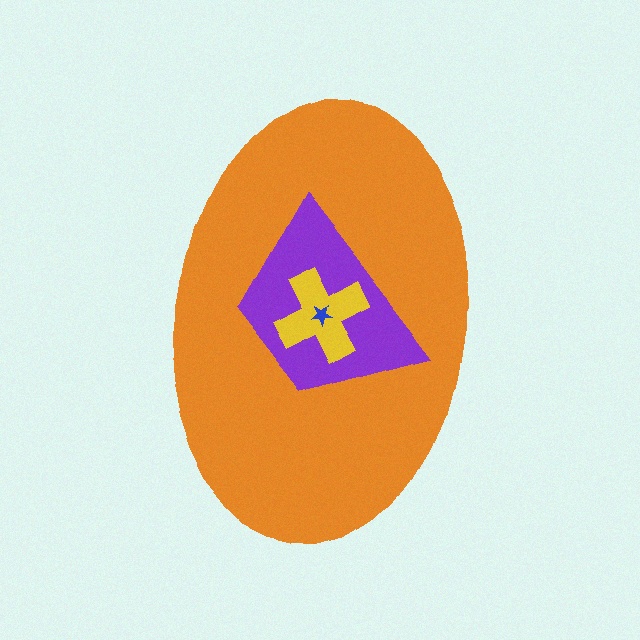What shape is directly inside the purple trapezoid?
The yellow cross.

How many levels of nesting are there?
4.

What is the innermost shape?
The blue star.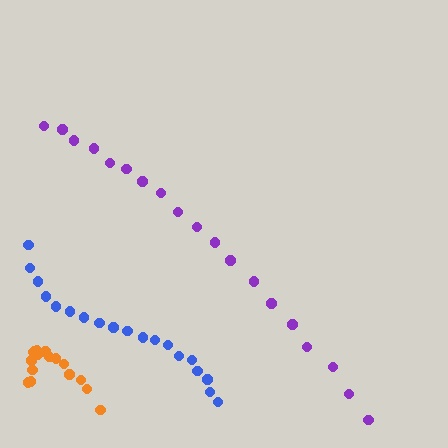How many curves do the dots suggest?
There are 3 distinct paths.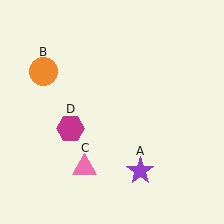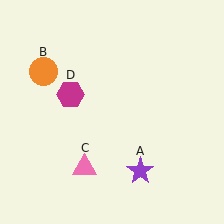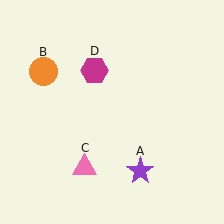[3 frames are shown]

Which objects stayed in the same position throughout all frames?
Purple star (object A) and orange circle (object B) and pink triangle (object C) remained stationary.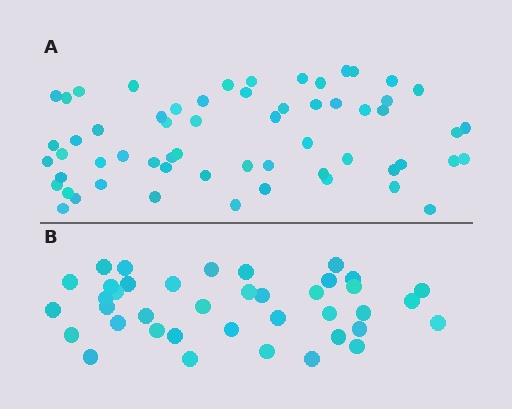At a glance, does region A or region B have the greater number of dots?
Region A (the top region) has more dots.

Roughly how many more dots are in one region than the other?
Region A has approximately 20 more dots than region B.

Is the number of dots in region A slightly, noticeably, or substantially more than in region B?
Region A has substantially more. The ratio is roughly 1.5 to 1.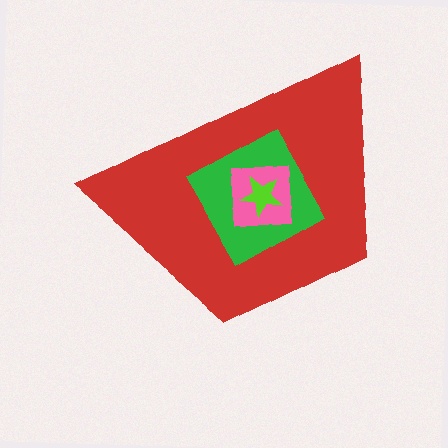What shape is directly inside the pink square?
The lime star.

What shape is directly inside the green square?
The pink square.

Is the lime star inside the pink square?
Yes.